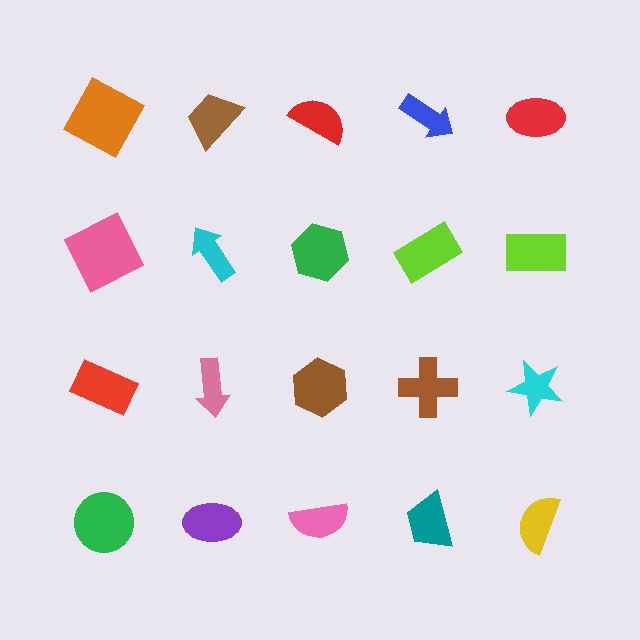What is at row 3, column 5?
A cyan star.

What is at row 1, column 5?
A red ellipse.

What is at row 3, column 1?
A red rectangle.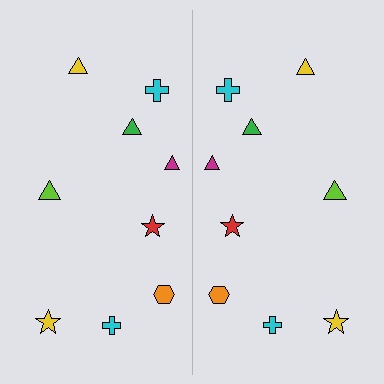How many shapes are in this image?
There are 18 shapes in this image.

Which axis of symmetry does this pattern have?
The pattern has a vertical axis of symmetry running through the center of the image.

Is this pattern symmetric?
Yes, this pattern has bilateral (reflection) symmetry.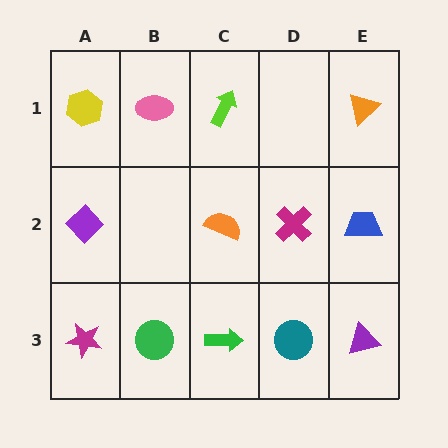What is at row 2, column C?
An orange semicircle.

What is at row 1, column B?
A pink ellipse.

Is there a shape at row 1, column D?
No, that cell is empty.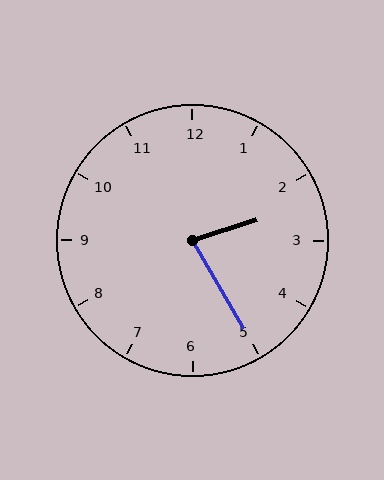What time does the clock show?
2:25.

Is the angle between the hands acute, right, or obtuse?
It is acute.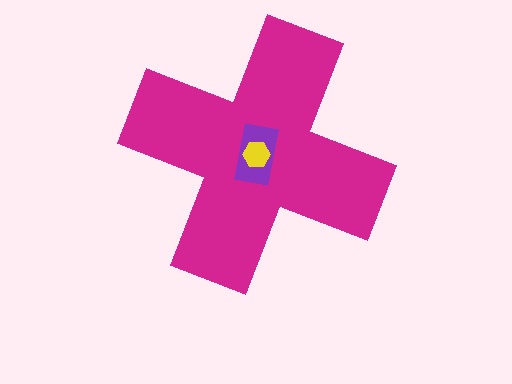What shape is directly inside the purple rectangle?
The yellow hexagon.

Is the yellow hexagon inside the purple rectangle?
Yes.